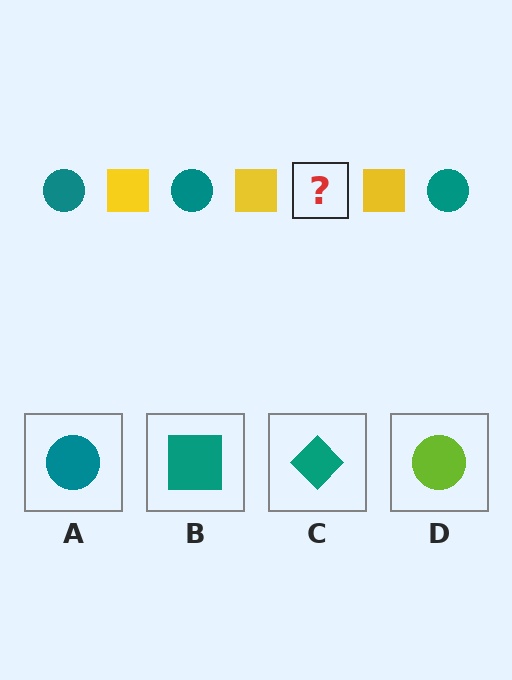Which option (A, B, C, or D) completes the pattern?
A.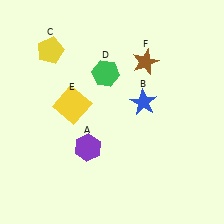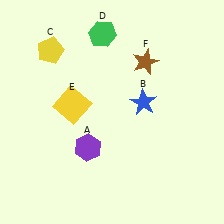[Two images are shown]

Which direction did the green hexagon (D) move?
The green hexagon (D) moved up.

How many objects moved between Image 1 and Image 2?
1 object moved between the two images.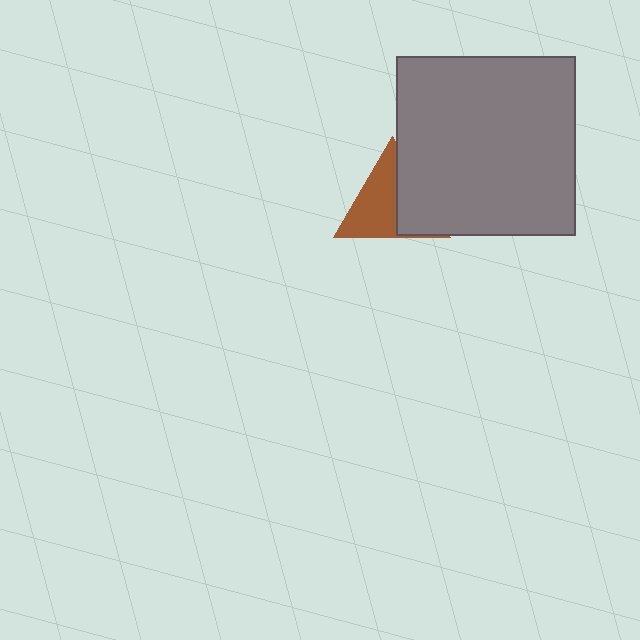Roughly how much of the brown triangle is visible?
About half of it is visible (roughly 57%).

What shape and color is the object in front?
The object in front is a gray square.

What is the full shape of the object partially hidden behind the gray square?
The partially hidden object is a brown triangle.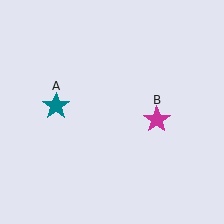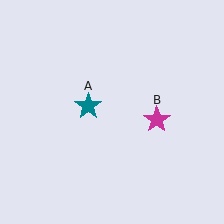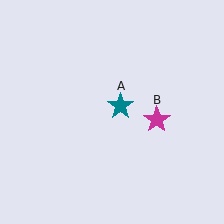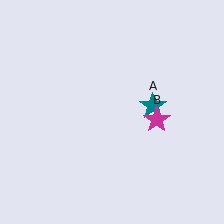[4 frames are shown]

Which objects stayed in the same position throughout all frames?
Magenta star (object B) remained stationary.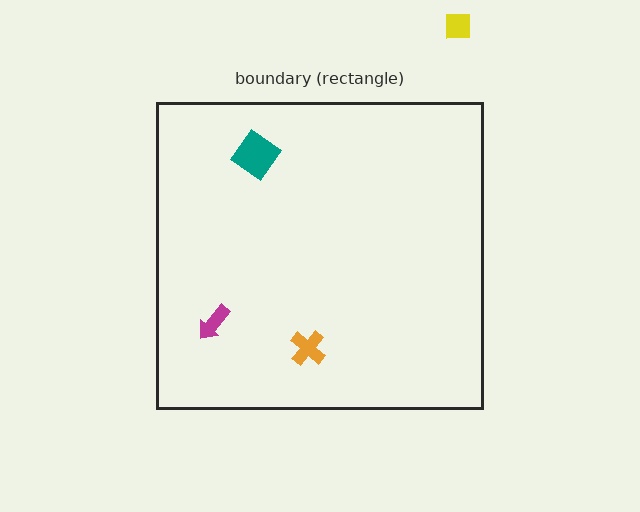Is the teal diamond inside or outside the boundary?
Inside.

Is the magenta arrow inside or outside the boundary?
Inside.